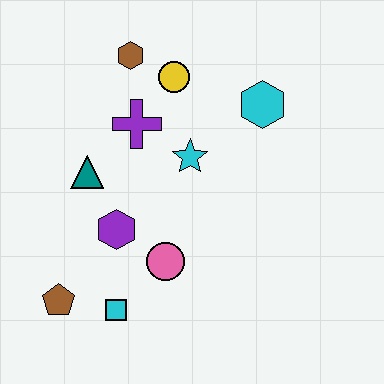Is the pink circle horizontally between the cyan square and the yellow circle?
Yes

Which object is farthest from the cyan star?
The brown pentagon is farthest from the cyan star.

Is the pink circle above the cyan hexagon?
No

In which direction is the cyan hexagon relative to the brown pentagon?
The cyan hexagon is to the right of the brown pentagon.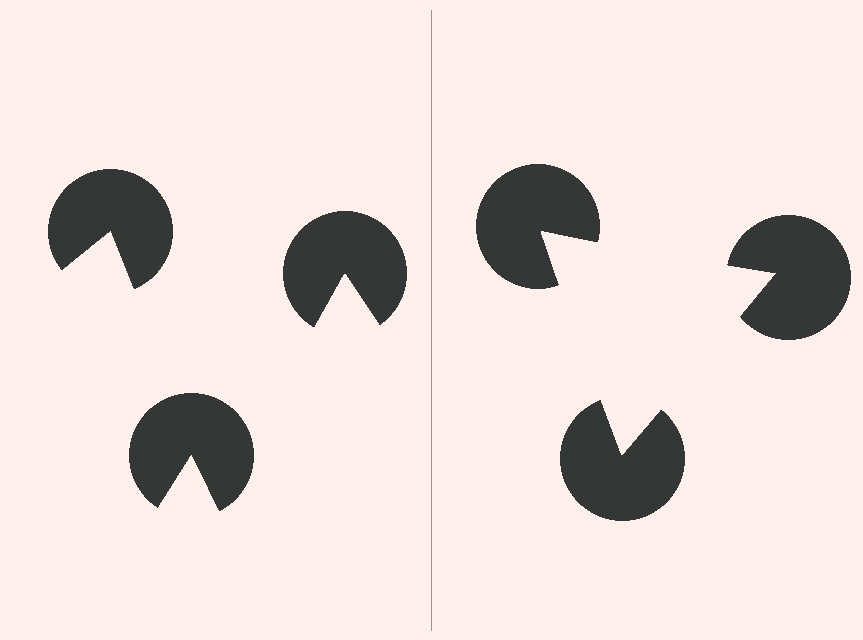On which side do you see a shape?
An illusory triangle appears on the right side. On the left side the wedge cuts are rotated, so no coherent shape forms.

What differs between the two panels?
The pac-man discs are positioned identically on both sides; only the wedge orientations differ. On the right they align to a triangle; on the left they are misaligned.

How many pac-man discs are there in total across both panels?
6 — 3 on each side.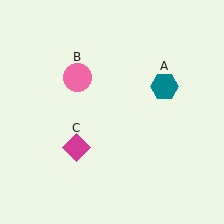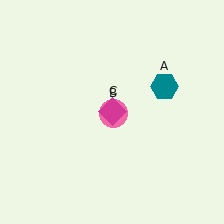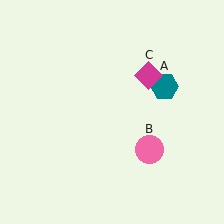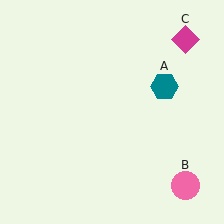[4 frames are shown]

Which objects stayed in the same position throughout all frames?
Teal hexagon (object A) remained stationary.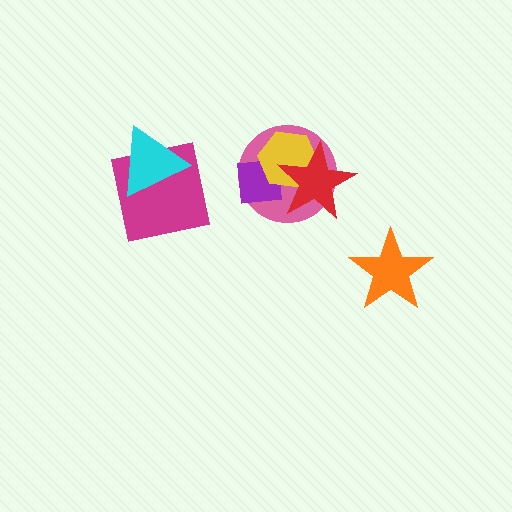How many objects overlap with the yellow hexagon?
3 objects overlap with the yellow hexagon.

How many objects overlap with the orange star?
0 objects overlap with the orange star.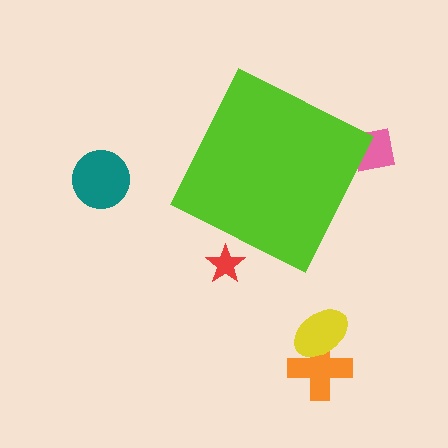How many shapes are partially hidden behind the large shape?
2 shapes are partially hidden.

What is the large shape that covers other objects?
A lime diamond.